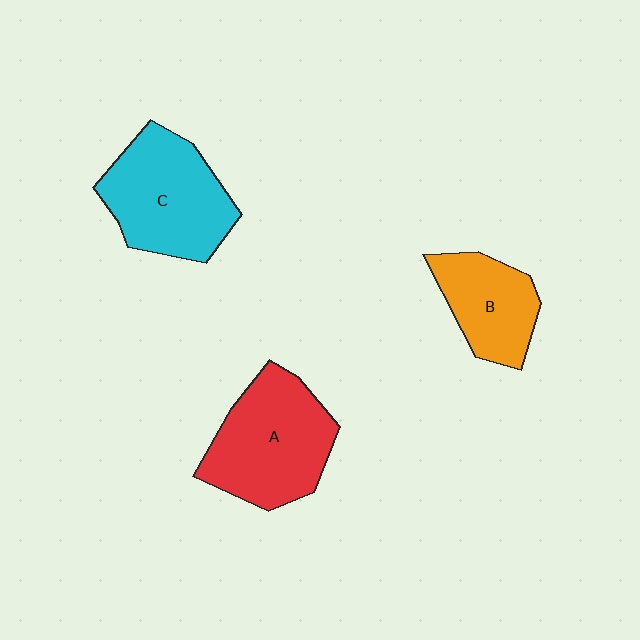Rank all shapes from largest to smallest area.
From largest to smallest: A (red), C (cyan), B (orange).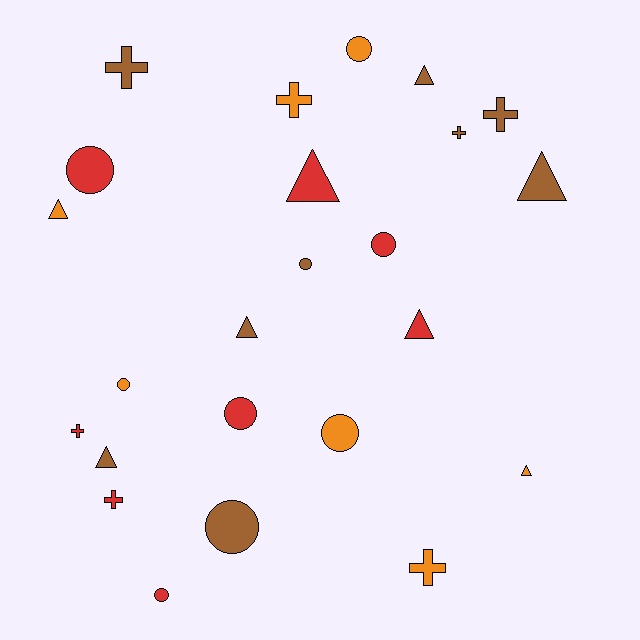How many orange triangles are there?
There are 2 orange triangles.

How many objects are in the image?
There are 24 objects.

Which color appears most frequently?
Brown, with 9 objects.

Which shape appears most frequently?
Circle, with 9 objects.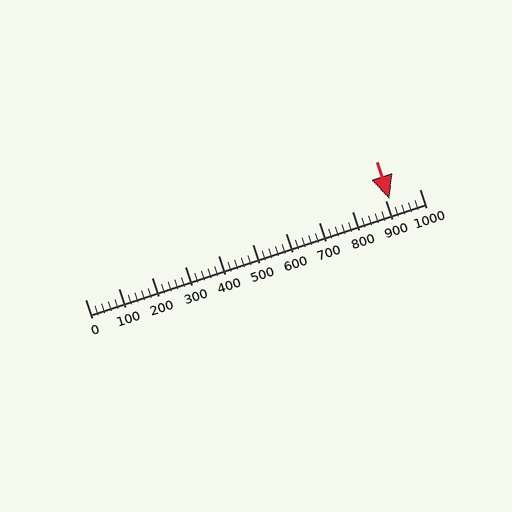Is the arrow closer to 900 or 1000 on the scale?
The arrow is closer to 900.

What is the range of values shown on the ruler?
The ruler shows values from 0 to 1000.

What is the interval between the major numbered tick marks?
The major tick marks are spaced 100 units apart.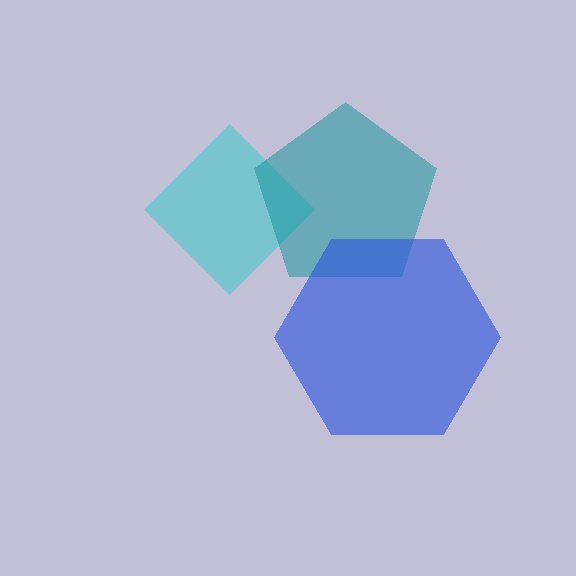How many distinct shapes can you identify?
There are 3 distinct shapes: a cyan diamond, a teal pentagon, a blue hexagon.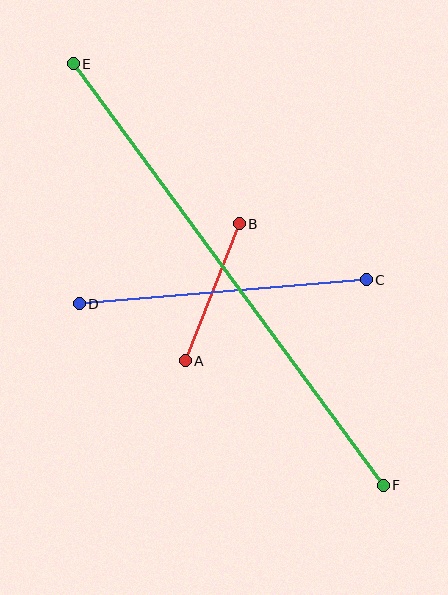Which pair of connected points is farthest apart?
Points E and F are farthest apart.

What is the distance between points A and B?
The distance is approximately 147 pixels.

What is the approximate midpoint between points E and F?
The midpoint is at approximately (228, 275) pixels.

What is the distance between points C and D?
The distance is approximately 288 pixels.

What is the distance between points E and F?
The distance is approximately 523 pixels.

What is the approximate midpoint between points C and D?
The midpoint is at approximately (223, 292) pixels.